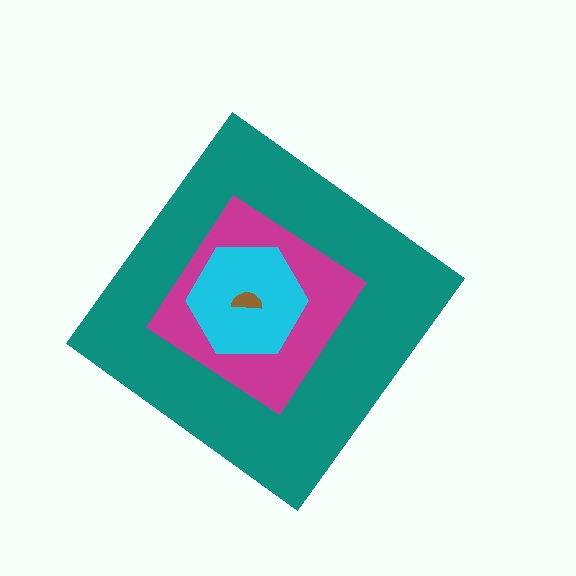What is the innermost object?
The brown semicircle.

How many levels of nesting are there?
4.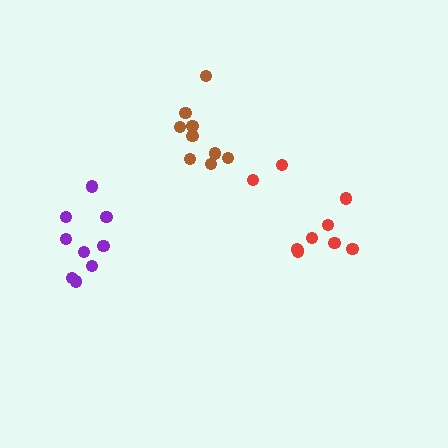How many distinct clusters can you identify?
There are 3 distinct clusters.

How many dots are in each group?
Group 1: 9 dots, Group 2: 10 dots, Group 3: 9 dots (28 total).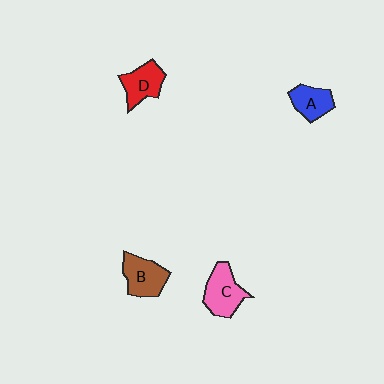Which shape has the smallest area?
Shape A (blue).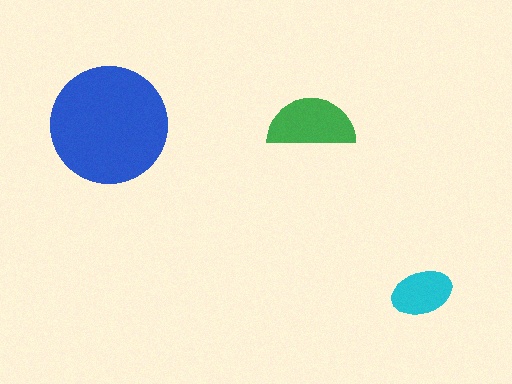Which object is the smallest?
The cyan ellipse.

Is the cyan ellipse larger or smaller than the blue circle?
Smaller.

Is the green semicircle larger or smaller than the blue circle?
Smaller.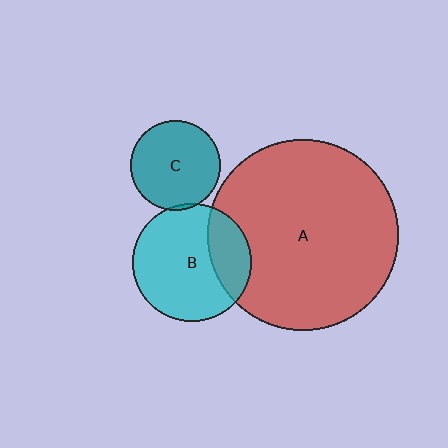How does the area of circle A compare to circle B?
Approximately 2.6 times.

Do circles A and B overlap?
Yes.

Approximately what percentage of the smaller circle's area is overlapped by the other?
Approximately 25%.